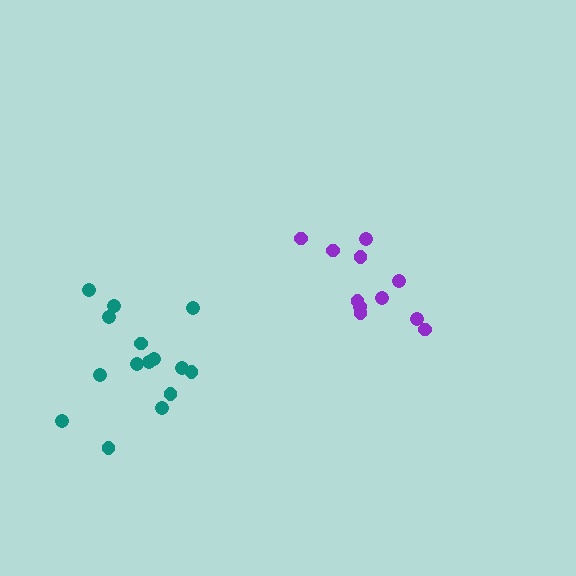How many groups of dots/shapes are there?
There are 2 groups.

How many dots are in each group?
Group 1: 11 dots, Group 2: 15 dots (26 total).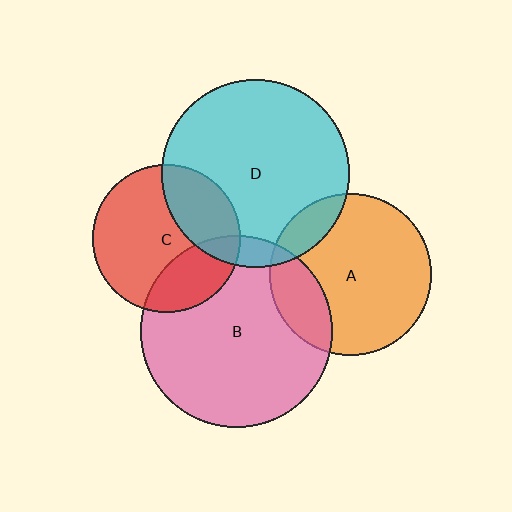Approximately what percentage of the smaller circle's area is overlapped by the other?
Approximately 10%.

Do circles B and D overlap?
Yes.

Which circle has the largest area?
Circle B (pink).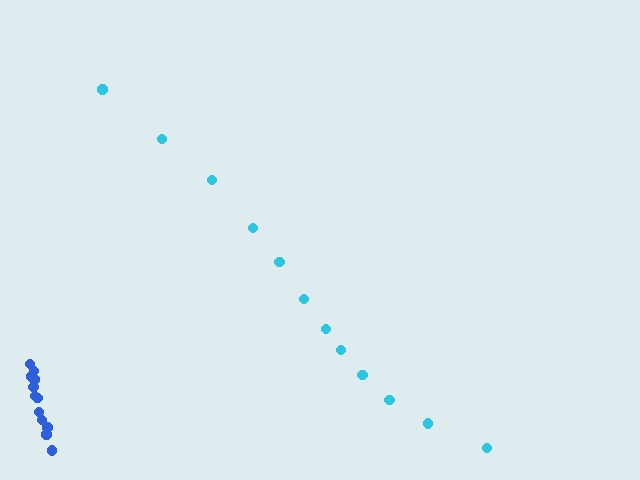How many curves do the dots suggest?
There are 2 distinct paths.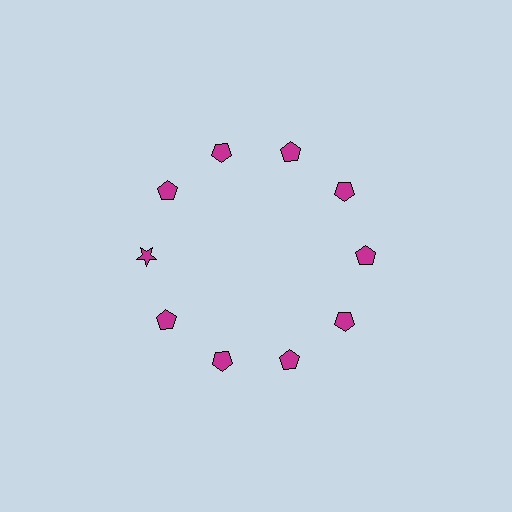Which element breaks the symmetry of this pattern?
The magenta star at roughly the 9 o'clock position breaks the symmetry. All other shapes are magenta pentagons.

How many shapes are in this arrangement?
There are 10 shapes arranged in a ring pattern.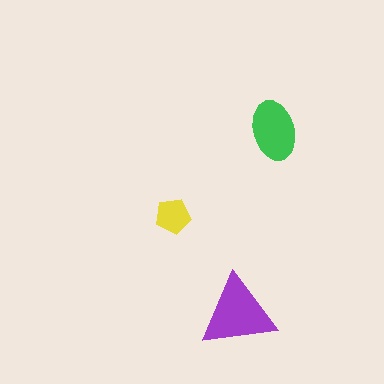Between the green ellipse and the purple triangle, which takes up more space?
The purple triangle.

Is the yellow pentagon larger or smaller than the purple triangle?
Smaller.